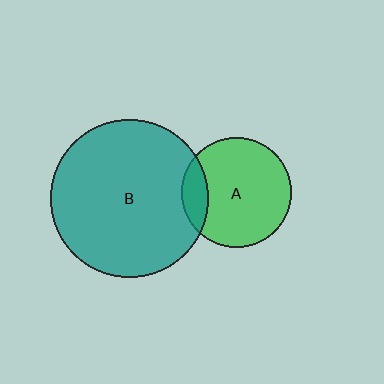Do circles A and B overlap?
Yes.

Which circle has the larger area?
Circle B (teal).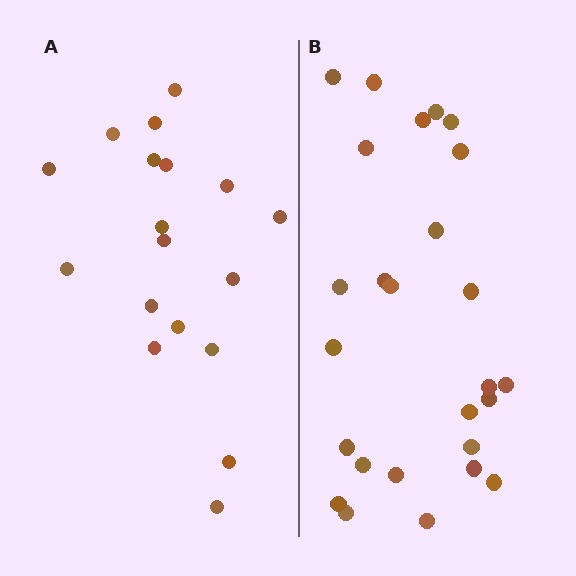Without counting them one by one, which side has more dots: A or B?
Region B (the right region) has more dots.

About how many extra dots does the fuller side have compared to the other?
Region B has roughly 8 or so more dots than region A.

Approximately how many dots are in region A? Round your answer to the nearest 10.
About 20 dots. (The exact count is 18, which rounds to 20.)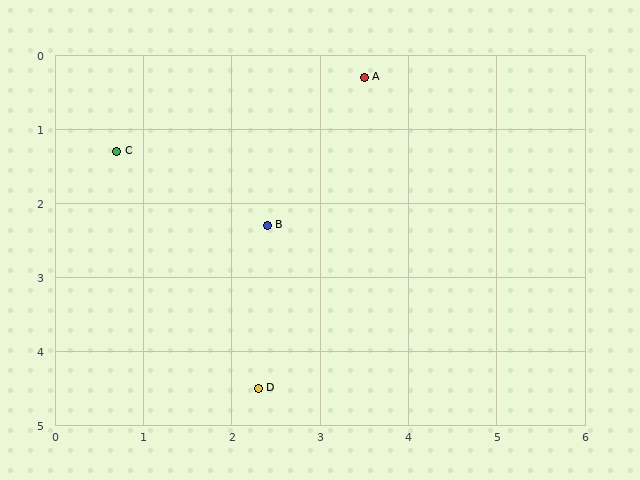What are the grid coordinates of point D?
Point D is at approximately (2.3, 4.5).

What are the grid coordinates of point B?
Point B is at approximately (2.4, 2.3).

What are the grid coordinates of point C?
Point C is at approximately (0.7, 1.3).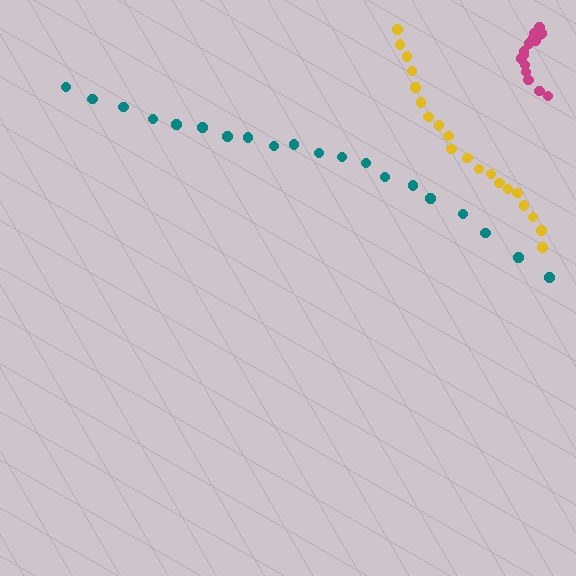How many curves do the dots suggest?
There are 3 distinct paths.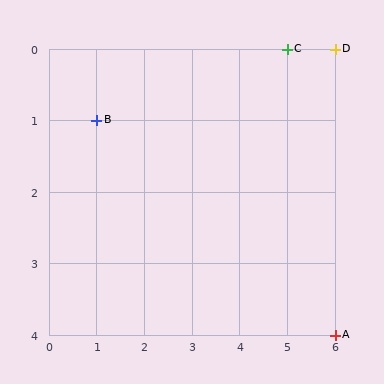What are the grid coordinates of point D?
Point D is at grid coordinates (6, 0).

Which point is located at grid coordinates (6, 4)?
Point A is at (6, 4).